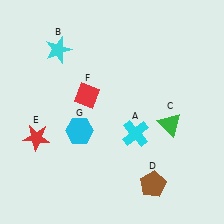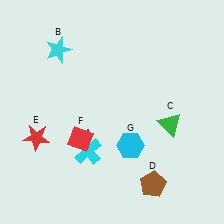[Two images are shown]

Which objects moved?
The objects that moved are: the cyan cross (A), the red diamond (F), the cyan hexagon (G).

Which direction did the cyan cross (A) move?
The cyan cross (A) moved left.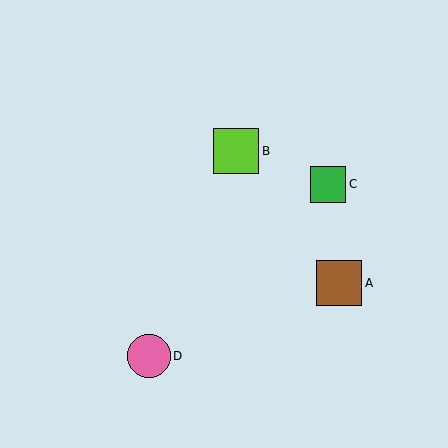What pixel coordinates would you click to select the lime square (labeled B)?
Click at (236, 151) to select the lime square B.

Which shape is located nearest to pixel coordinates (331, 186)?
The green square (labeled C) at (328, 184) is nearest to that location.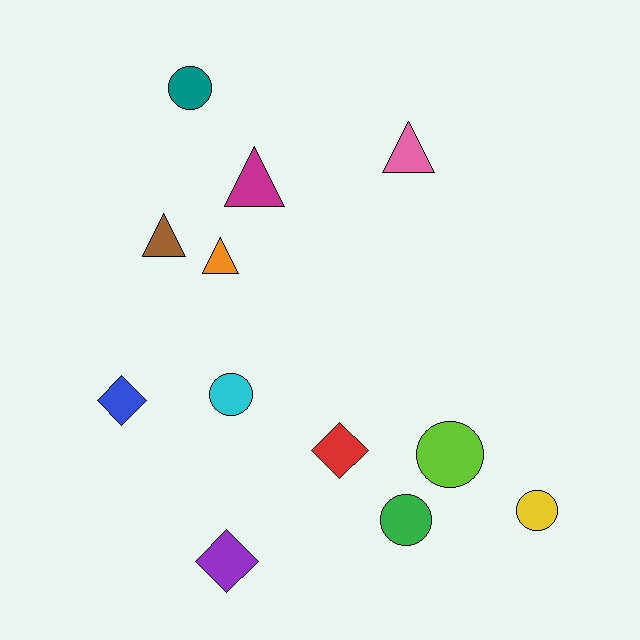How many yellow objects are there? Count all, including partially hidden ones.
There is 1 yellow object.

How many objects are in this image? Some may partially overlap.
There are 12 objects.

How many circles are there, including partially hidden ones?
There are 5 circles.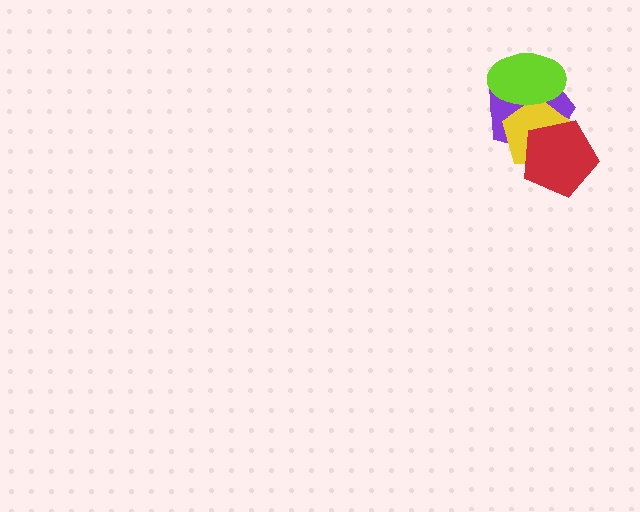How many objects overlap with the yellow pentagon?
3 objects overlap with the yellow pentagon.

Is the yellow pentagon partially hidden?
Yes, it is partially covered by another shape.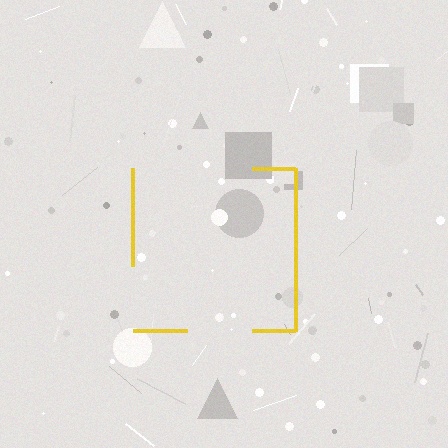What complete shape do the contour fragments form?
The contour fragments form a square.